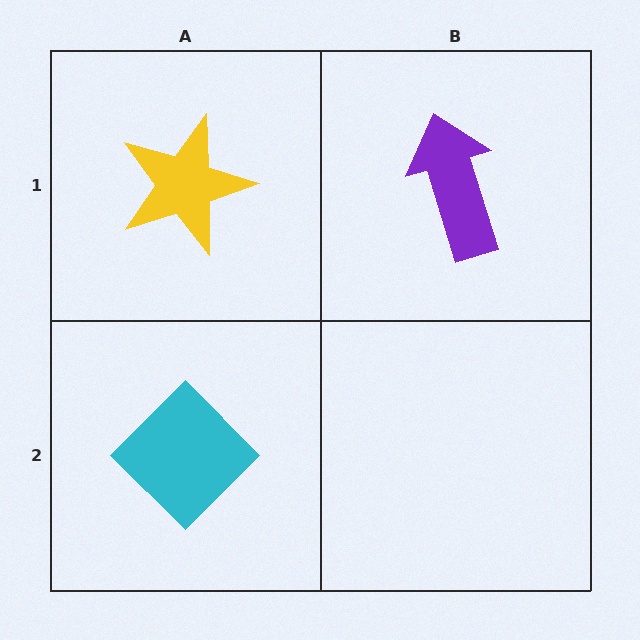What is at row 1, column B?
A purple arrow.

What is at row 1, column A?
A yellow star.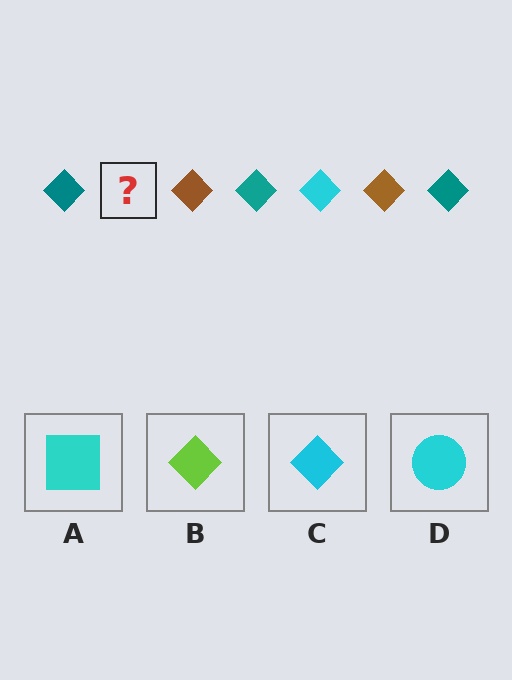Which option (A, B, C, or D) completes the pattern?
C.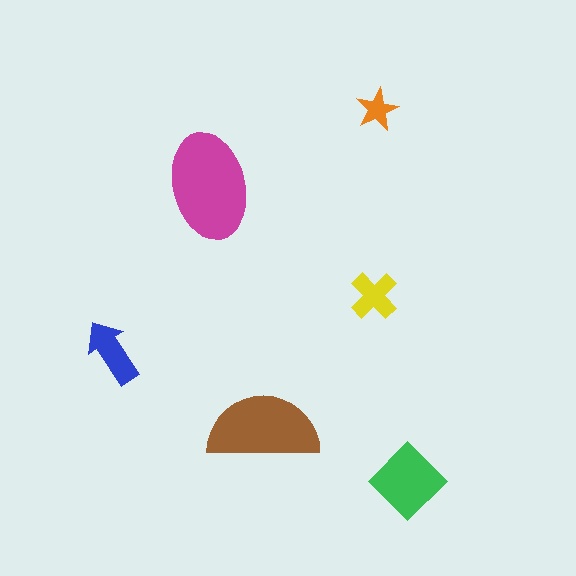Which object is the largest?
The magenta ellipse.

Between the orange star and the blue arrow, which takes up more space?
The blue arrow.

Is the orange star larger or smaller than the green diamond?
Smaller.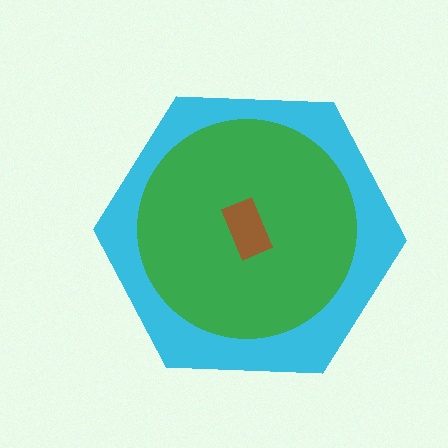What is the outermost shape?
The cyan hexagon.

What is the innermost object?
The brown rectangle.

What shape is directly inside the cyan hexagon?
The green circle.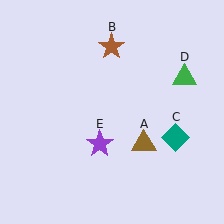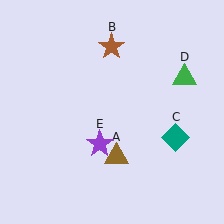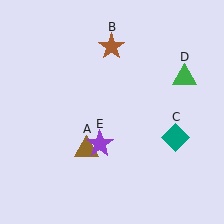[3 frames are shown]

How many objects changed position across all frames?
1 object changed position: brown triangle (object A).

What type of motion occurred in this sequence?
The brown triangle (object A) rotated clockwise around the center of the scene.